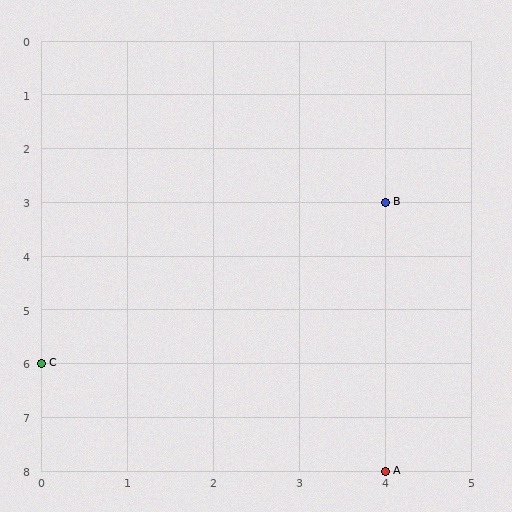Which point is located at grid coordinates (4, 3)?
Point B is at (4, 3).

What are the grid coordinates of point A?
Point A is at grid coordinates (4, 8).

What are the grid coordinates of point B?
Point B is at grid coordinates (4, 3).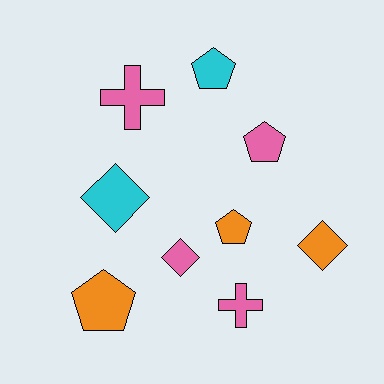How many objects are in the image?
There are 9 objects.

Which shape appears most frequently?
Pentagon, with 4 objects.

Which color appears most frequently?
Pink, with 4 objects.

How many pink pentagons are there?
There is 1 pink pentagon.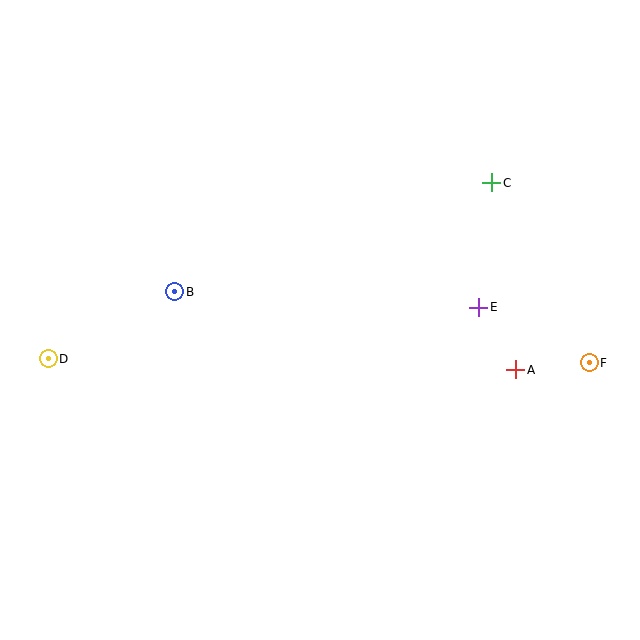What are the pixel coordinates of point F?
Point F is at (589, 363).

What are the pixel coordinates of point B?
Point B is at (175, 292).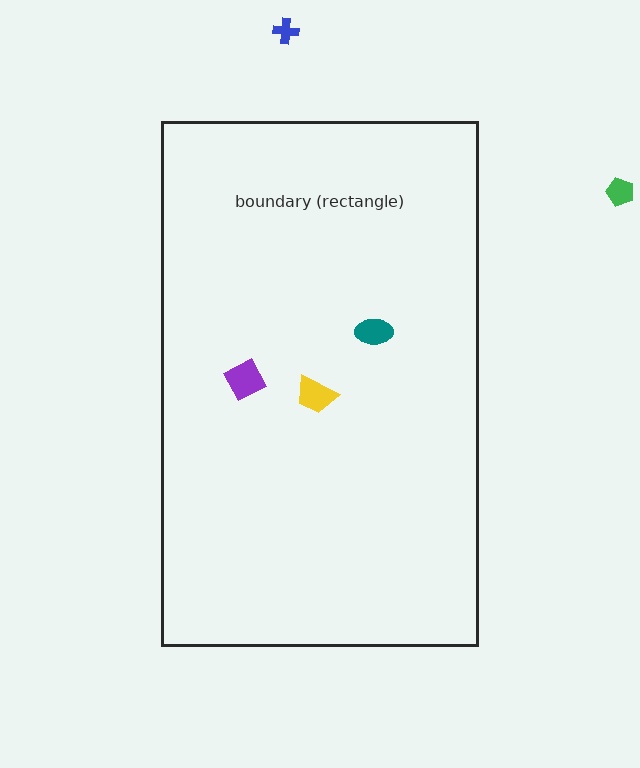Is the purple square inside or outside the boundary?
Inside.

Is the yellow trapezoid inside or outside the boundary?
Inside.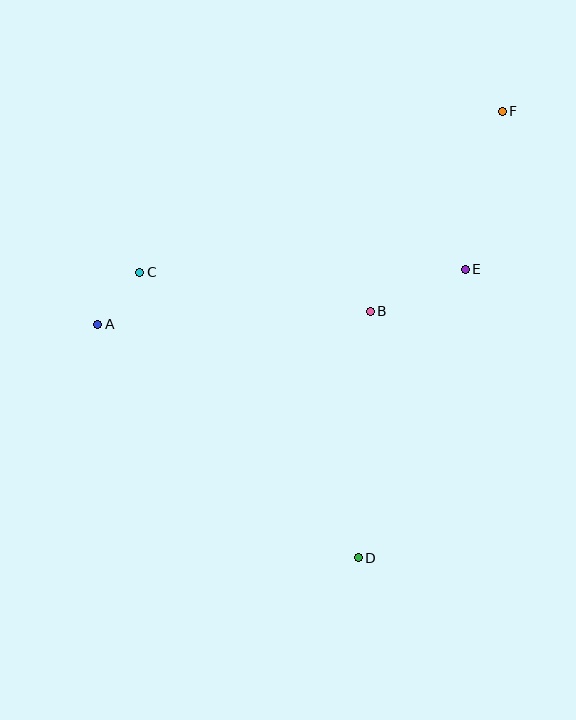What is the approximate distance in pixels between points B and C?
The distance between B and C is approximately 234 pixels.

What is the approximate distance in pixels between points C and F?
The distance between C and F is approximately 397 pixels.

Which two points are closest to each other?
Points A and C are closest to each other.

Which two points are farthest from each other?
Points D and F are farthest from each other.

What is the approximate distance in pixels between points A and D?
The distance between A and D is approximately 349 pixels.